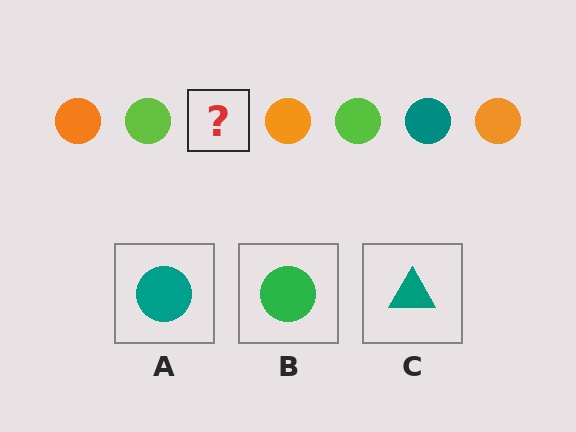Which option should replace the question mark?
Option A.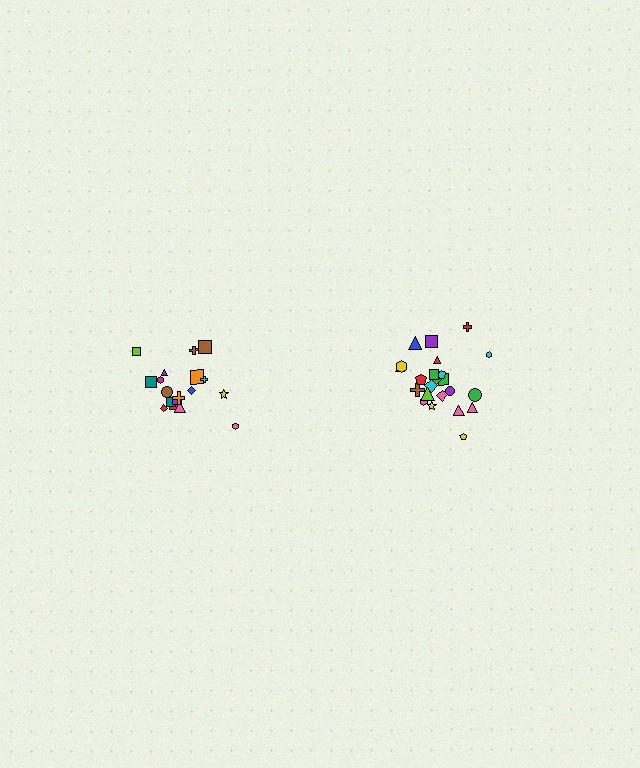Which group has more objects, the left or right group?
The right group.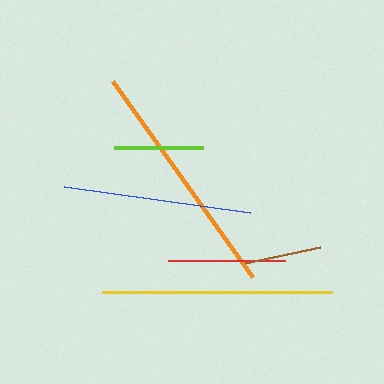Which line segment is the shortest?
The brown line is the shortest at approximately 76 pixels.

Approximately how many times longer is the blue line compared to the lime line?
The blue line is approximately 2.1 times the length of the lime line.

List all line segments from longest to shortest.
From longest to shortest: orange, yellow, blue, red, lime, brown.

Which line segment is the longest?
The orange line is the longest at approximately 241 pixels.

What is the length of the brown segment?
The brown segment is approximately 76 pixels long.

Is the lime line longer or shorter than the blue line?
The blue line is longer than the lime line.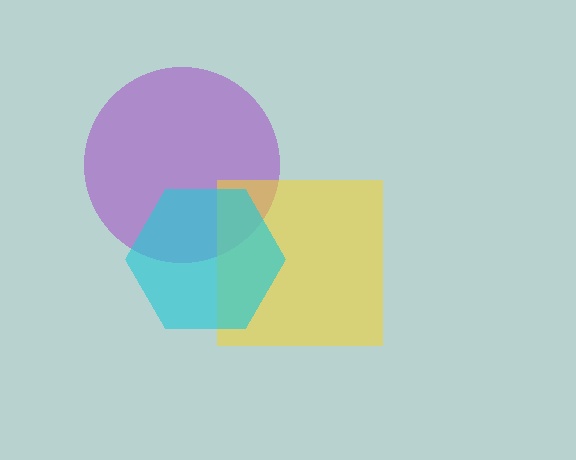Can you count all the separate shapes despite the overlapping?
Yes, there are 3 separate shapes.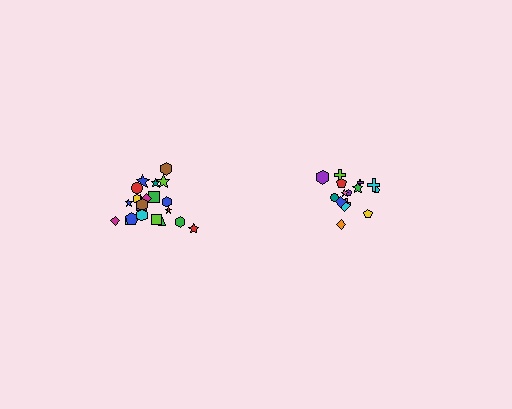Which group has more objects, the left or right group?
The left group.